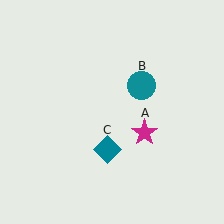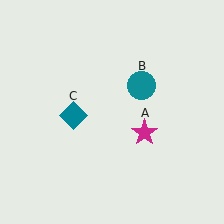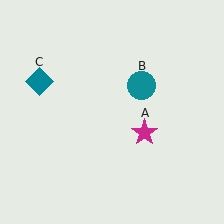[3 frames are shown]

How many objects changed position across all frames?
1 object changed position: teal diamond (object C).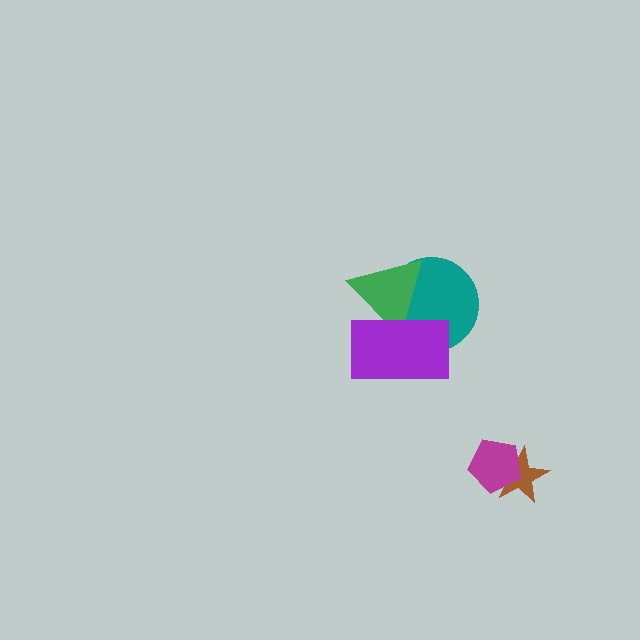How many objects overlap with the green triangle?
2 objects overlap with the green triangle.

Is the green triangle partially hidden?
Yes, it is partially covered by another shape.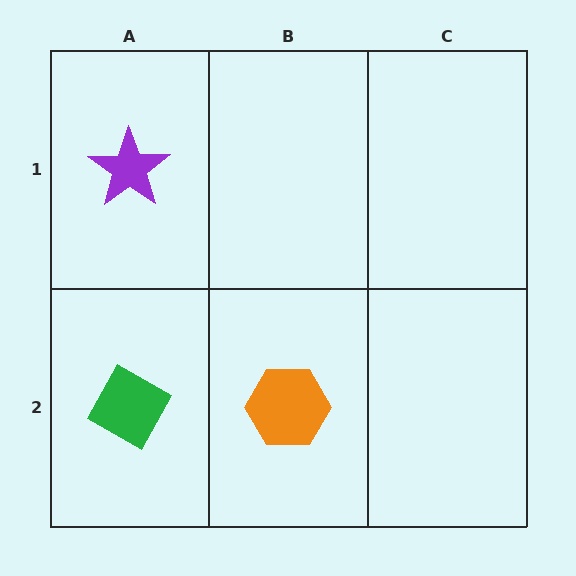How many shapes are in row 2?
2 shapes.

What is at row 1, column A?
A purple star.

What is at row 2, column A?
A green diamond.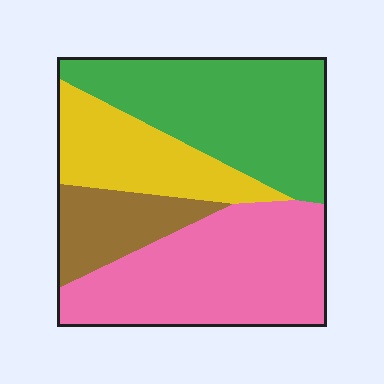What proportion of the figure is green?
Green covers about 35% of the figure.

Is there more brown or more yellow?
Yellow.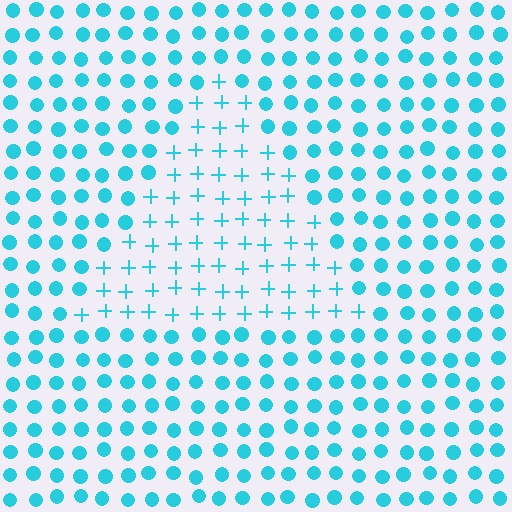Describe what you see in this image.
The image is filled with small cyan elements arranged in a uniform grid. A triangle-shaped region contains plus signs, while the surrounding area contains circles. The boundary is defined purely by the change in element shape.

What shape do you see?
I see a triangle.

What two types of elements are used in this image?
The image uses plus signs inside the triangle region and circles outside it.